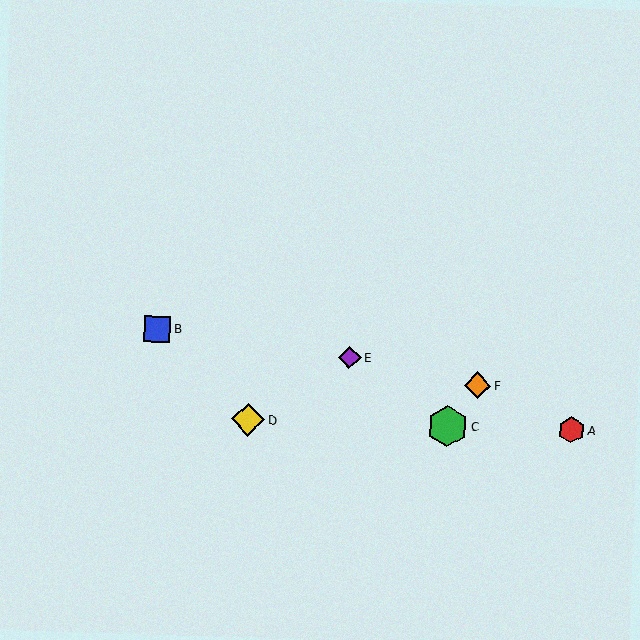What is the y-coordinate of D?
Object D is at y≈420.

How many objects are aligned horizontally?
3 objects (A, C, D) are aligned horizontally.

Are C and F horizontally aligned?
No, C is at y≈426 and F is at y≈385.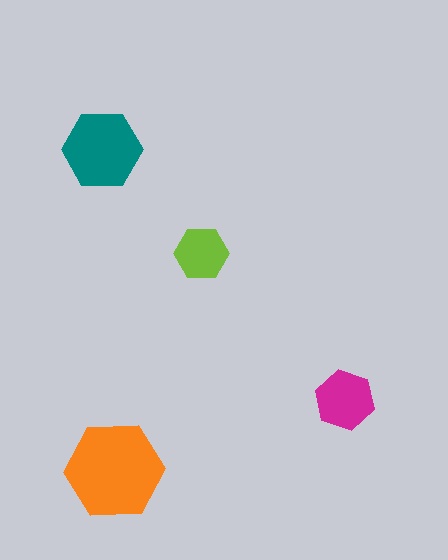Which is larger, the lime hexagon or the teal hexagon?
The teal one.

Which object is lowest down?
The orange hexagon is bottommost.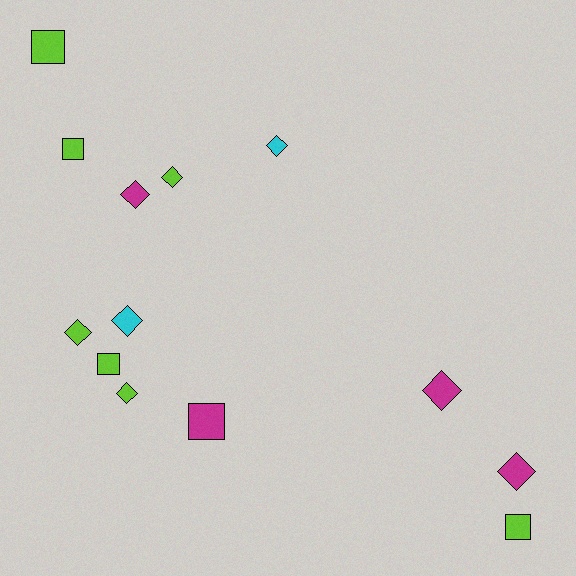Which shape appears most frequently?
Diamond, with 8 objects.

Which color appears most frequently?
Lime, with 7 objects.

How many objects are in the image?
There are 13 objects.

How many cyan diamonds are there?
There are 2 cyan diamonds.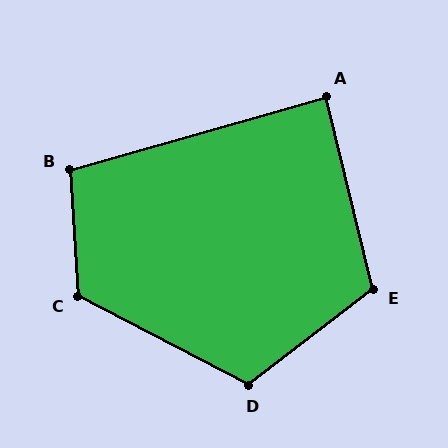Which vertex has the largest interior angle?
C, at approximately 121 degrees.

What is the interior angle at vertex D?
Approximately 115 degrees (obtuse).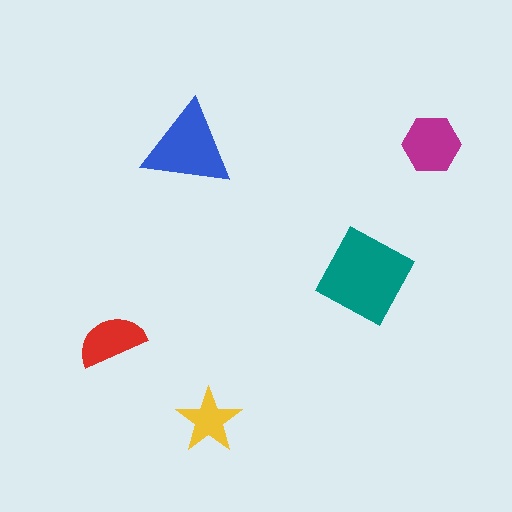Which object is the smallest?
The yellow star.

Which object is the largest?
The teal diamond.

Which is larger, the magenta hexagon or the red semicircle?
The magenta hexagon.